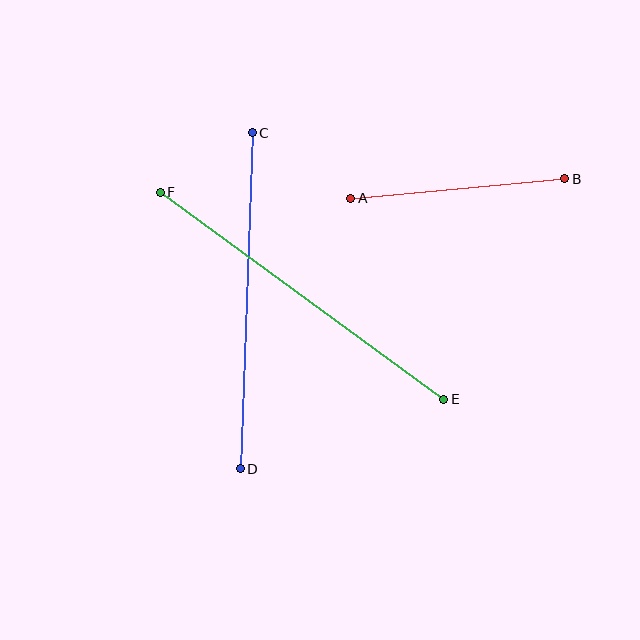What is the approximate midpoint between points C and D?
The midpoint is at approximately (246, 301) pixels.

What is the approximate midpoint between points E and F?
The midpoint is at approximately (302, 296) pixels.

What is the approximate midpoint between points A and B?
The midpoint is at approximately (458, 188) pixels.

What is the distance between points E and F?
The distance is approximately 351 pixels.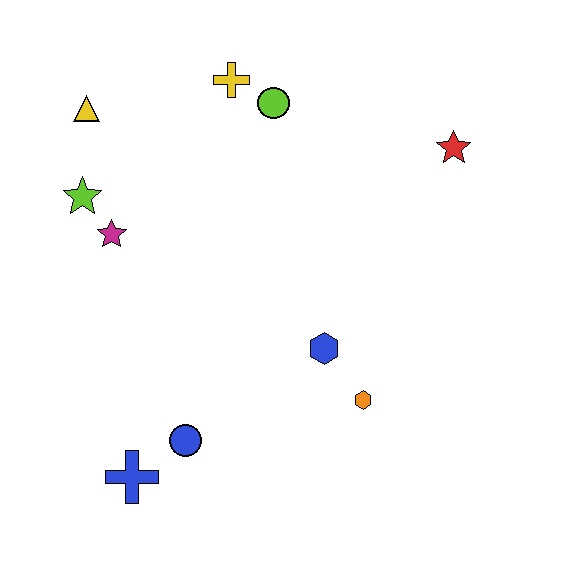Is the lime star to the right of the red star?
No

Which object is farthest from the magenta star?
The red star is farthest from the magenta star.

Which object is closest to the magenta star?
The lime star is closest to the magenta star.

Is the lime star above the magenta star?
Yes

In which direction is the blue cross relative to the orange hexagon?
The blue cross is to the left of the orange hexagon.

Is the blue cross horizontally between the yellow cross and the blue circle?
No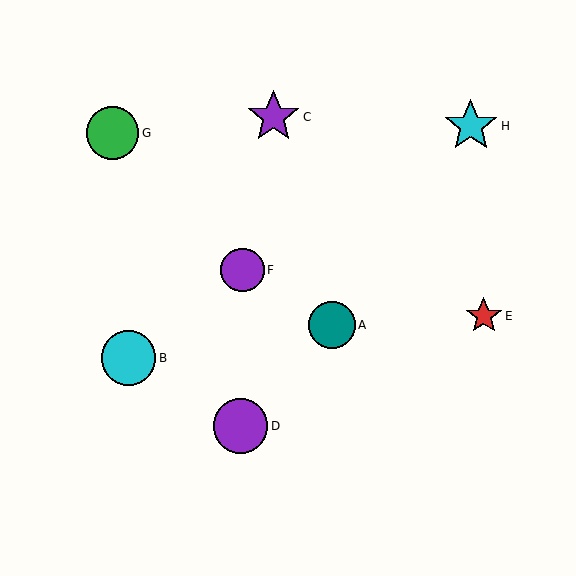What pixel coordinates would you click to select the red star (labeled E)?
Click at (484, 316) to select the red star E.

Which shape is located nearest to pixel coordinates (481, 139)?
The cyan star (labeled H) at (471, 126) is nearest to that location.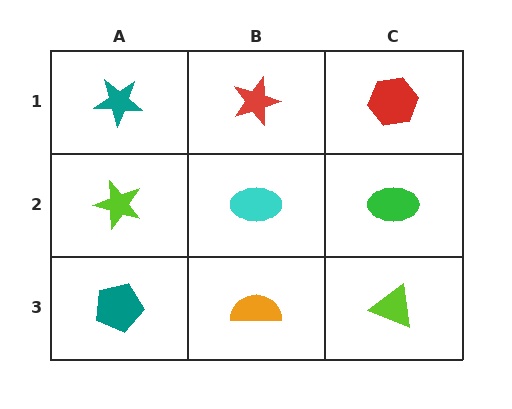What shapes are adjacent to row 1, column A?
A lime star (row 2, column A), a red star (row 1, column B).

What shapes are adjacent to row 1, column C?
A green ellipse (row 2, column C), a red star (row 1, column B).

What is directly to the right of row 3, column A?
An orange semicircle.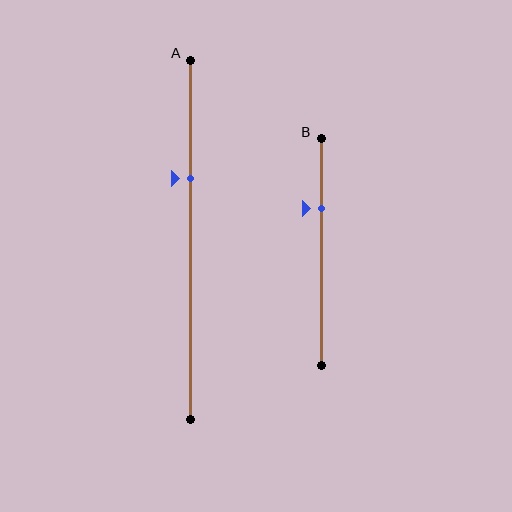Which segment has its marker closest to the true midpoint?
Segment A has its marker closest to the true midpoint.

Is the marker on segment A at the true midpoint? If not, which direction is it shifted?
No, the marker on segment A is shifted upward by about 17% of the segment length.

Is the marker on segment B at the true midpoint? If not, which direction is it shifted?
No, the marker on segment B is shifted upward by about 19% of the segment length.